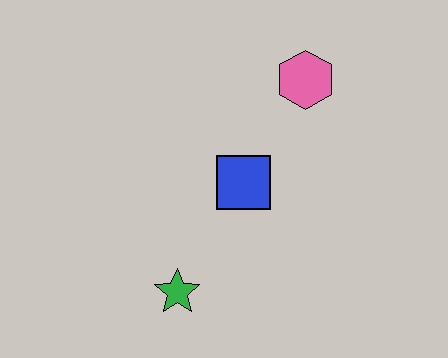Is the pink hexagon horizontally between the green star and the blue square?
No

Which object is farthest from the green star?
The pink hexagon is farthest from the green star.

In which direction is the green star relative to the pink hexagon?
The green star is below the pink hexagon.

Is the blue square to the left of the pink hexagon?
Yes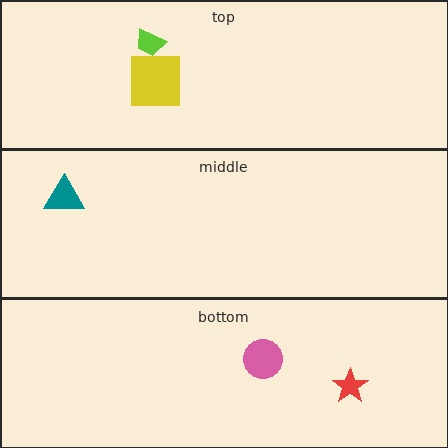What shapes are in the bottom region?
The pink circle, the red star.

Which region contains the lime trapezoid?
The top region.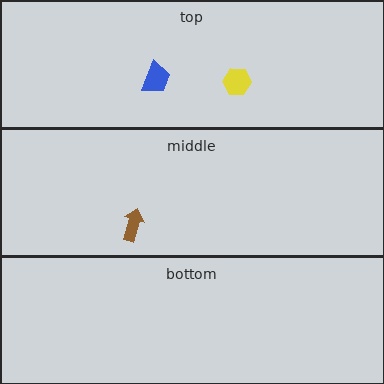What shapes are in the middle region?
The brown arrow.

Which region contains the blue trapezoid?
The top region.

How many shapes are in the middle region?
1.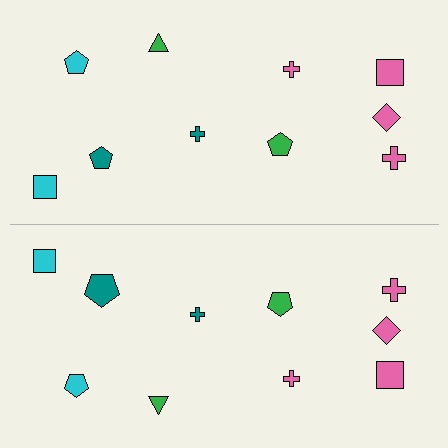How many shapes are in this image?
There are 20 shapes in this image.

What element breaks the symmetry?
The teal pentagon on the bottom side has a different size than its mirror counterpart.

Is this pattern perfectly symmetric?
No, the pattern is not perfectly symmetric. The teal pentagon on the bottom side has a different size than its mirror counterpart.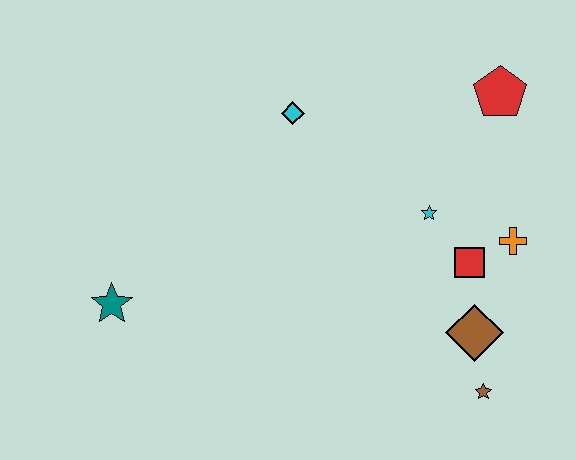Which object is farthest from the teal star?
The red pentagon is farthest from the teal star.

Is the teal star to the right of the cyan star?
No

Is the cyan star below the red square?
No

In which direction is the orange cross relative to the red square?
The orange cross is to the right of the red square.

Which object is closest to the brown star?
The brown diamond is closest to the brown star.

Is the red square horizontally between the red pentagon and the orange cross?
No